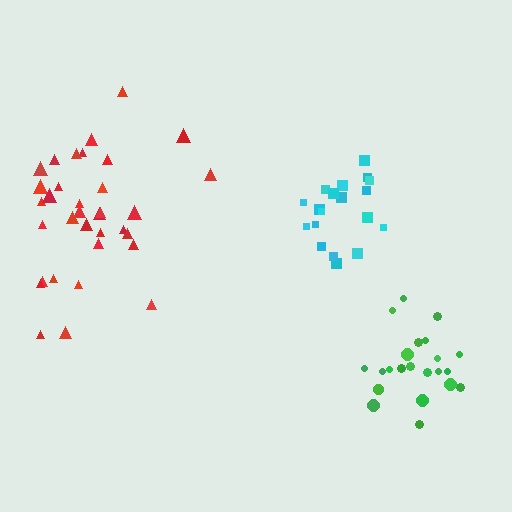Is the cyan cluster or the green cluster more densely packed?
Green.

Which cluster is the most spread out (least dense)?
Red.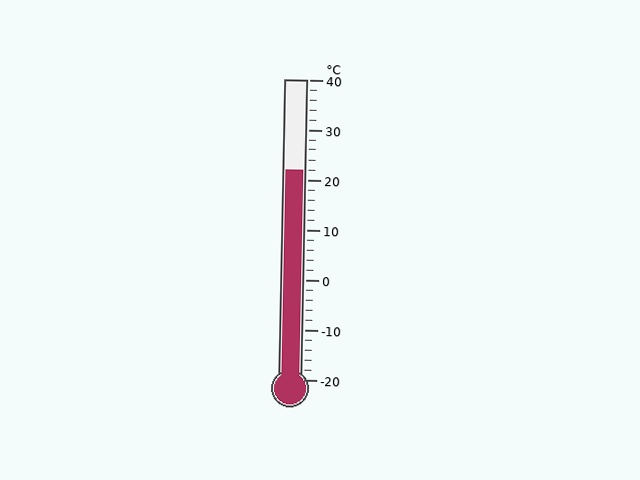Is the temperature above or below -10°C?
The temperature is above -10°C.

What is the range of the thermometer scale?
The thermometer scale ranges from -20°C to 40°C.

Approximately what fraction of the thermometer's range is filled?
The thermometer is filled to approximately 70% of its range.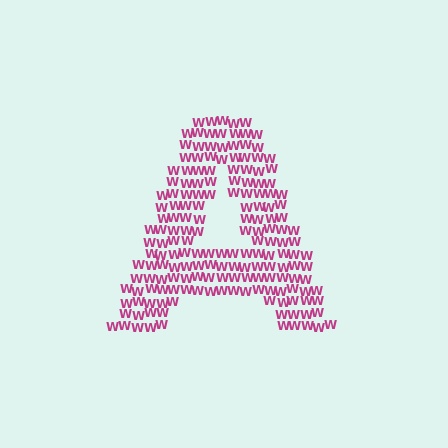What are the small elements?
The small elements are letter W's.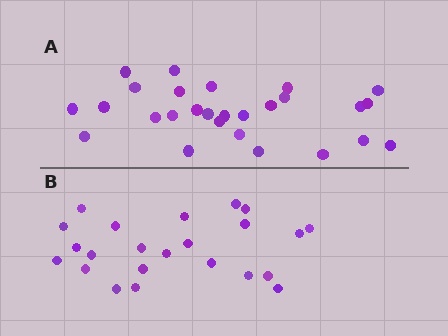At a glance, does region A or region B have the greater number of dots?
Region A (the top region) has more dots.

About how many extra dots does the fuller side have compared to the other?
Region A has about 4 more dots than region B.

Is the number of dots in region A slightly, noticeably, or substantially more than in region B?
Region A has only slightly more — the two regions are fairly close. The ratio is roughly 1.2 to 1.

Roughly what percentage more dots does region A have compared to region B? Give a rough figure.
About 15% more.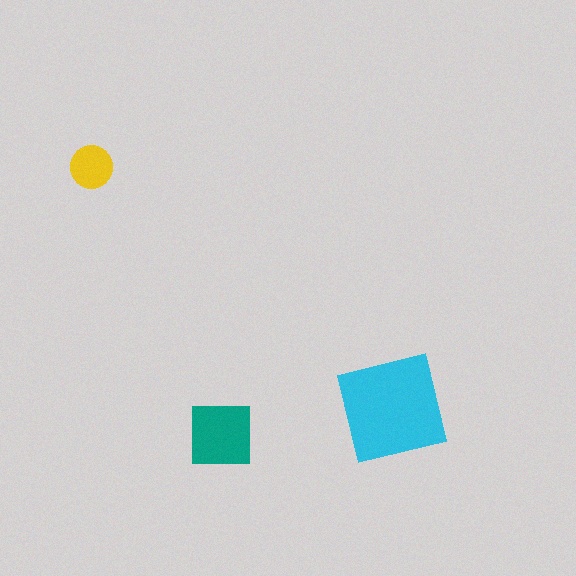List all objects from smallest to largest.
The yellow circle, the teal square, the cyan square.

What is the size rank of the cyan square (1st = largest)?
1st.